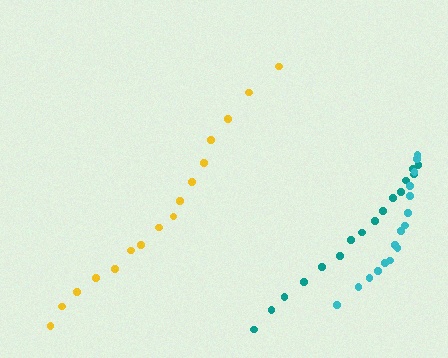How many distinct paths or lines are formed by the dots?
There are 3 distinct paths.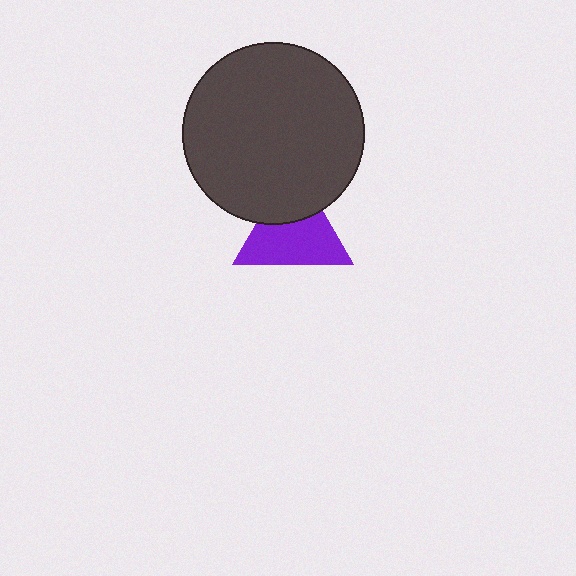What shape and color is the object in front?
The object in front is a dark gray circle.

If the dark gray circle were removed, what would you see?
You would see the complete purple triangle.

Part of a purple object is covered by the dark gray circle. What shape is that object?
It is a triangle.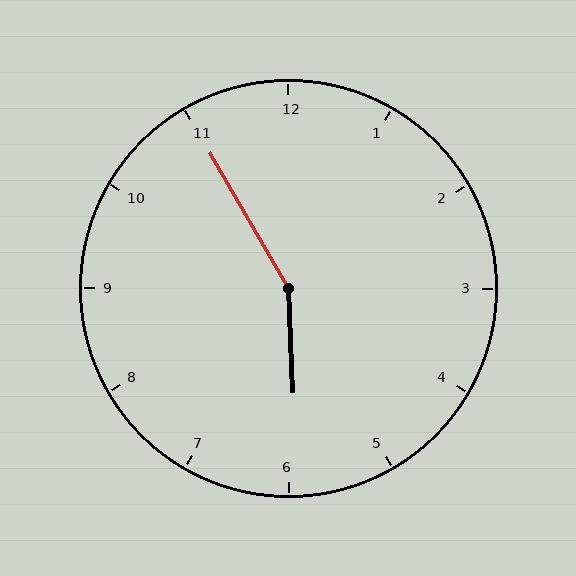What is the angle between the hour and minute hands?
Approximately 152 degrees.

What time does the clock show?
5:55.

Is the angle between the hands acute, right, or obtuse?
It is obtuse.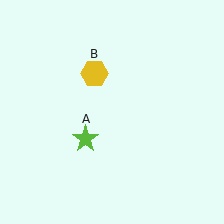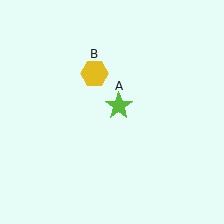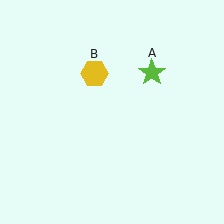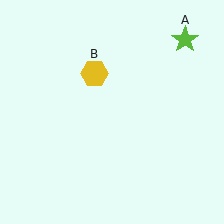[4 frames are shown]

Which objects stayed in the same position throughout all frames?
Yellow hexagon (object B) remained stationary.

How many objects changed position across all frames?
1 object changed position: lime star (object A).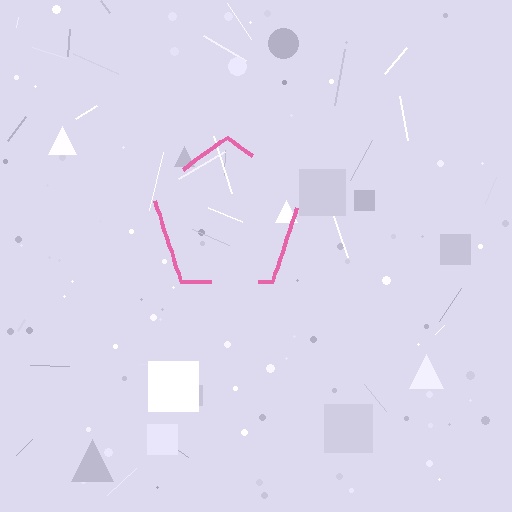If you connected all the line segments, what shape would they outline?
They would outline a pentagon.